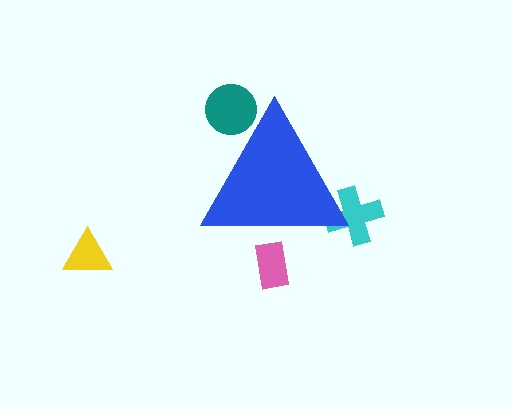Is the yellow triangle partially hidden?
No, the yellow triangle is fully visible.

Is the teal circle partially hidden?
Yes, the teal circle is partially hidden behind the blue triangle.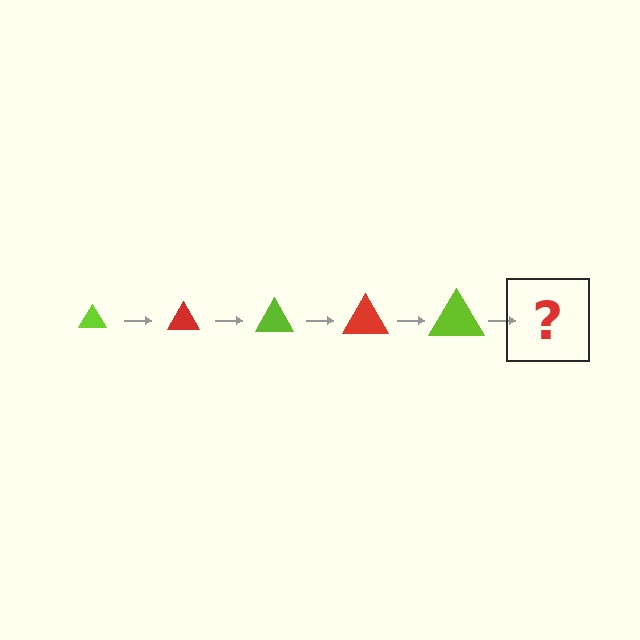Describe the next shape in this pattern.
It should be a red triangle, larger than the previous one.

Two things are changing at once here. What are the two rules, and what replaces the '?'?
The two rules are that the triangle grows larger each step and the color cycles through lime and red. The '?' should be a red triangle, larger than the previous one.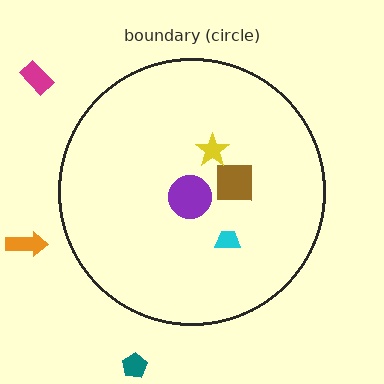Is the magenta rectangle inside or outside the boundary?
Outside.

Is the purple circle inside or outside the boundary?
Inside.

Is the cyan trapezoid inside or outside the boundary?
Inside.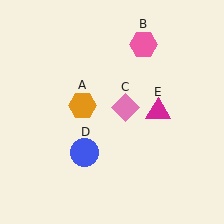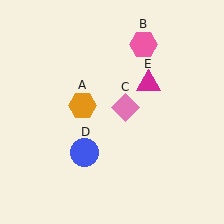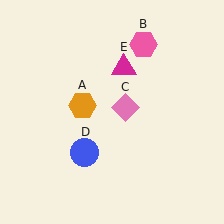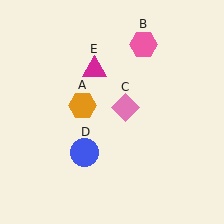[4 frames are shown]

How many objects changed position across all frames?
1 object changed position: magenta triangle (object E).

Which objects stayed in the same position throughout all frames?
Orange hexagon (object A) and pink hexagon (object B) and pink diamond (object C) and blue circle (object D) remained stationary.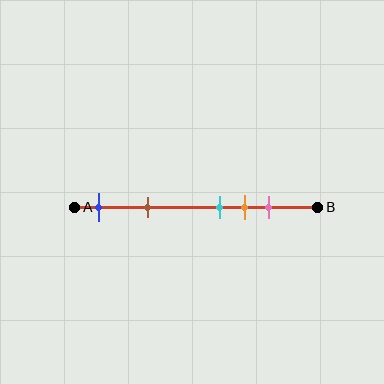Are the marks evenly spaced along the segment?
No, the marks are not evenly spaced.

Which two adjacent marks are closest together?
The cyan and orange marks are the closest adjacent pair.